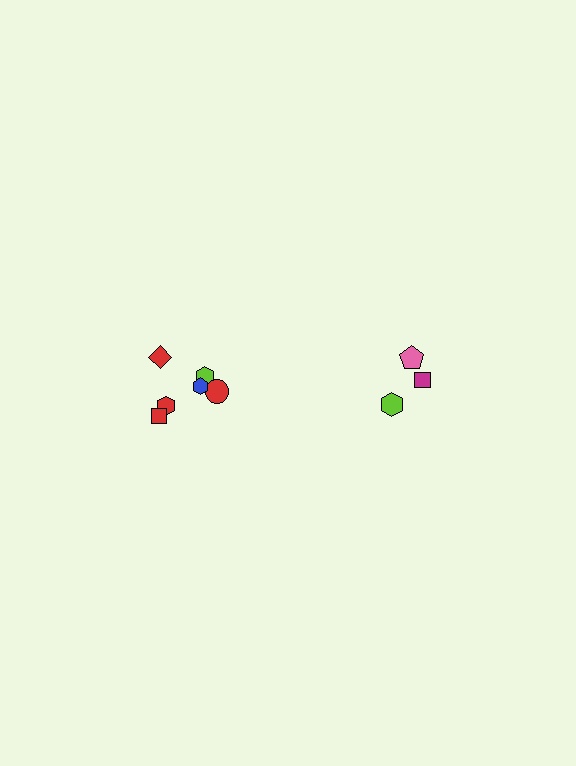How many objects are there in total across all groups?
There are 9 objects.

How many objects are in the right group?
There are 3 objects.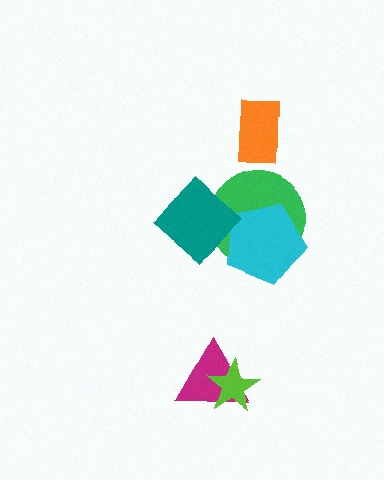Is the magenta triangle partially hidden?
Yes, it is partially covered by another shape.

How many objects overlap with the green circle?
2 objects overlap with the green circle.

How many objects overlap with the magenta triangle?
1 object overlaps with the magenta triangle.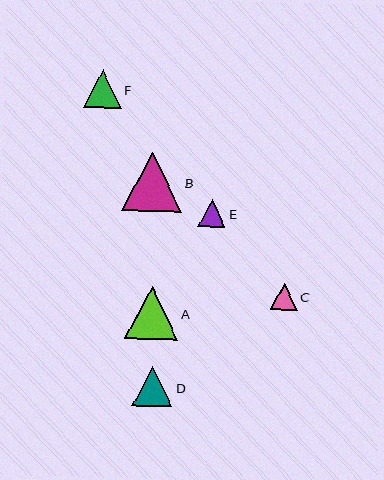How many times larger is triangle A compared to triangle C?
Triangle A is approximately 2.0 times the size of triangle C.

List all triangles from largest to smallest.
From largest to smallest: B, A, D, F, E, C.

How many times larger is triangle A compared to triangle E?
Triangle A is approximately 1.9 times the size of triangle E.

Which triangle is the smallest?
Triangle C is the smallest with a size of approximately 27 pixels.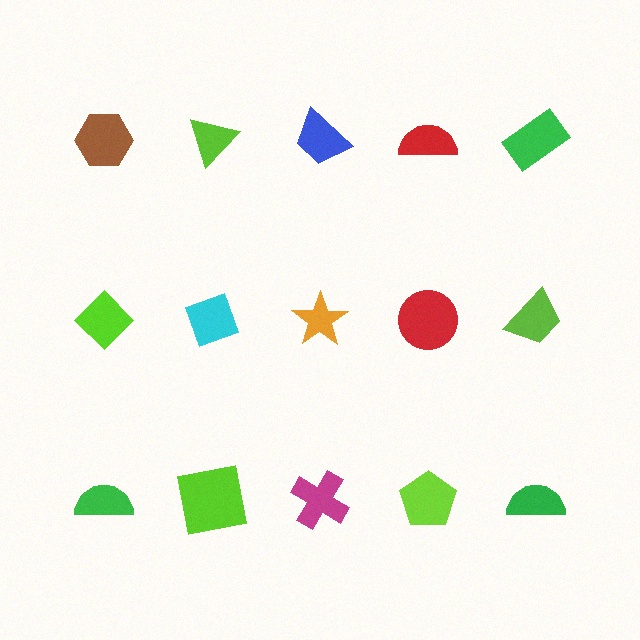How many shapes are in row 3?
5 shapes.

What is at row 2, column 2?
A cyan diamond.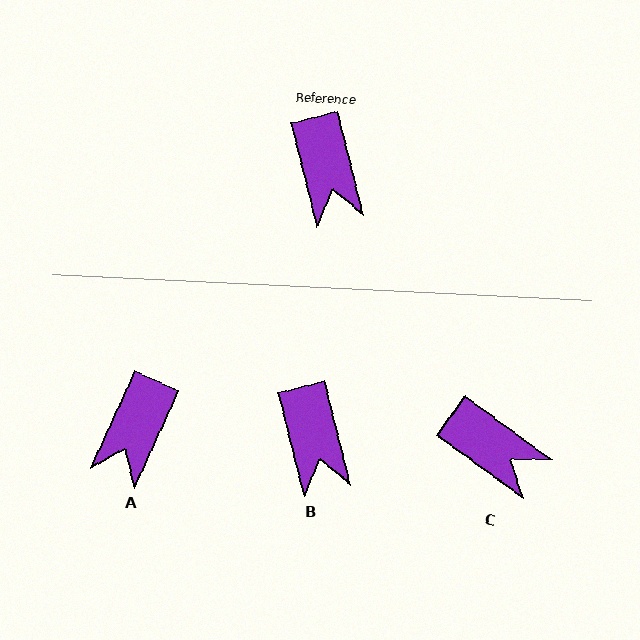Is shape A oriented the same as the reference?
No, it is off by about 38 degrees.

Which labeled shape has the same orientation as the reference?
B.